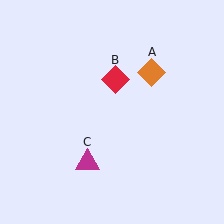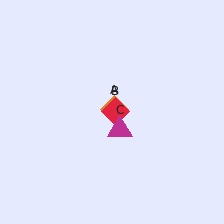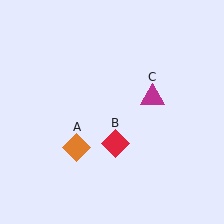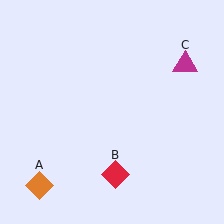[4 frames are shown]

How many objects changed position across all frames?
3 objects changed position: orange diamond (object A), red diamond (object B), magenta triangle (object C).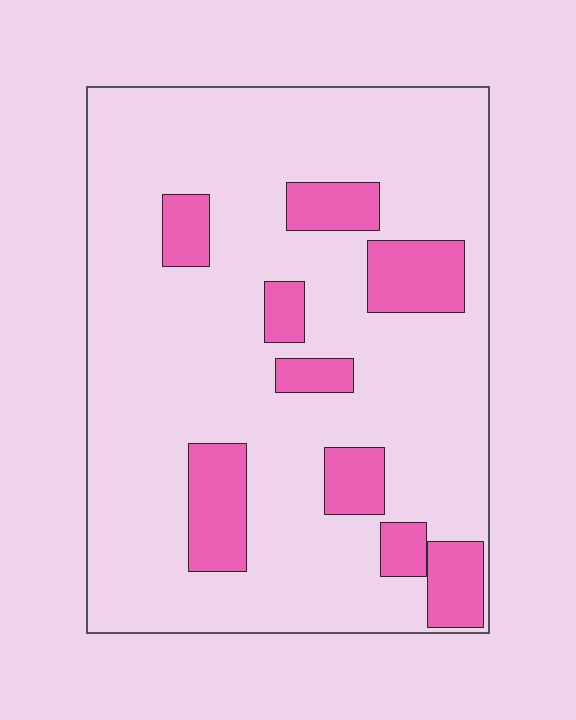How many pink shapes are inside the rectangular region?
9.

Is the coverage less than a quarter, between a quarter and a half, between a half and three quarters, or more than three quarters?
Less than a quarter.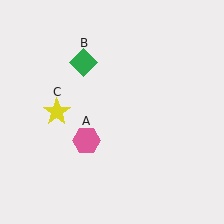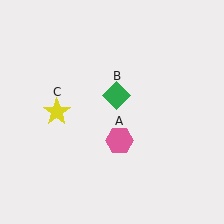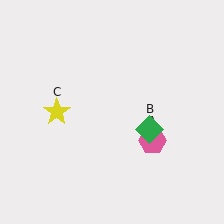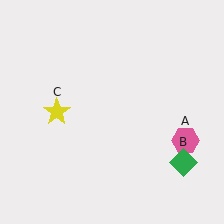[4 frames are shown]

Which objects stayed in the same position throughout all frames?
Yellow star (object C) remained stationary.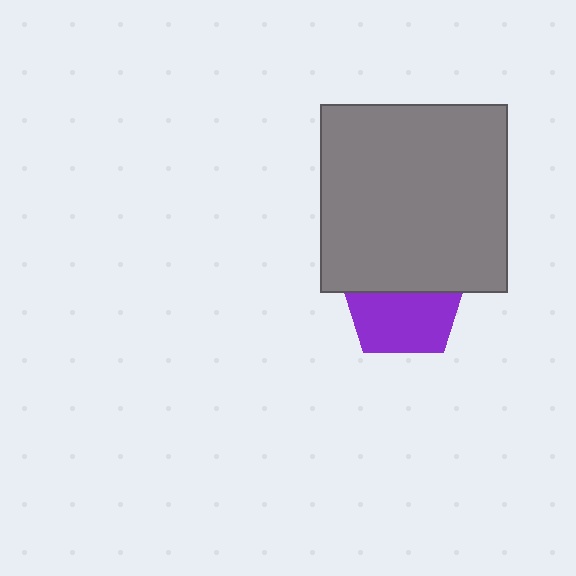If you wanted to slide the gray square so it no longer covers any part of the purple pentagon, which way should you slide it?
Slide it up — that is the most direct way to separate the two shapes.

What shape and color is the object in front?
The object in front is a gray square.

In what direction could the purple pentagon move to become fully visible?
The purple pentagon could move down. That would shift it out from behind the gray square entirely.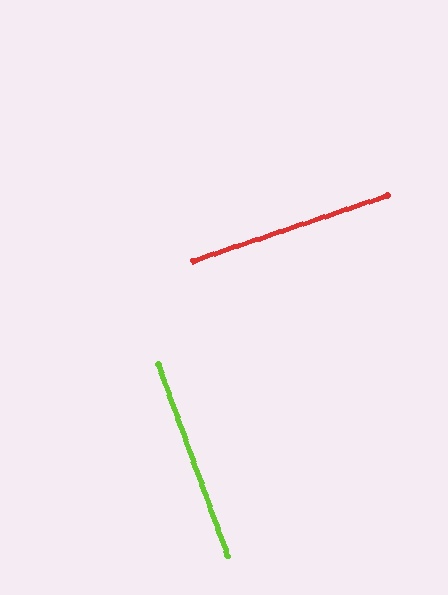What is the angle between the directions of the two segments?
Approximately 89 degrees.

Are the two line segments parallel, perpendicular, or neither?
Perpendicular — they meet at approximately 89°.